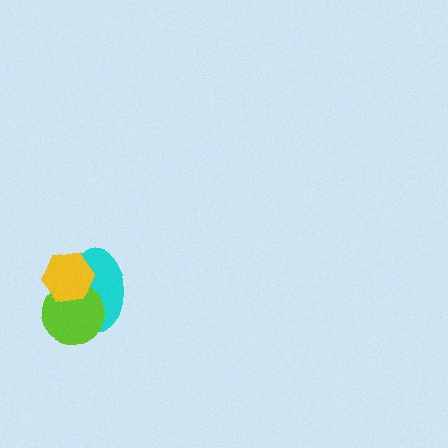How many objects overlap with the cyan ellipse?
2 objects overlap with the cyan ellipse.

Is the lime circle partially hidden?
Yes, it is partially covered by another shape.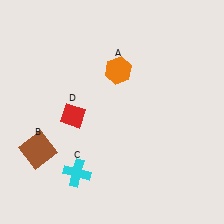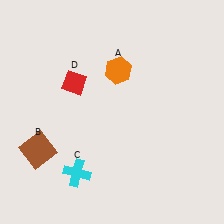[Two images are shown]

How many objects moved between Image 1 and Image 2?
1 object moved between the two images.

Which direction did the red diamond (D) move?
The red diamond (D) moved up.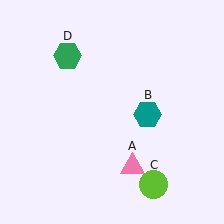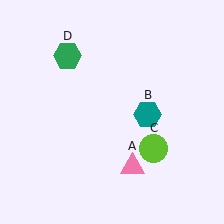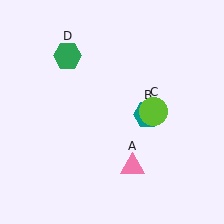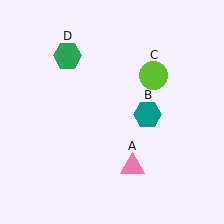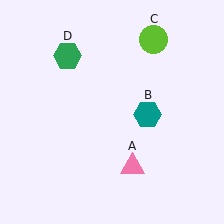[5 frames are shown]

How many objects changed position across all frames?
1 object changed position: lime circle (object C).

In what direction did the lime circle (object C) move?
The lime circle (object C) moved up.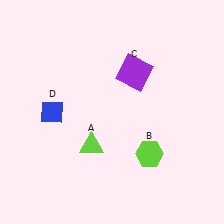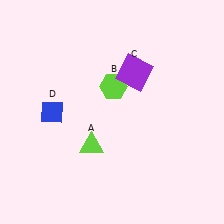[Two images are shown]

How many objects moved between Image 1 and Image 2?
1 object moved between the two images.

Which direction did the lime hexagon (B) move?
The lime hexagon (B) moved up.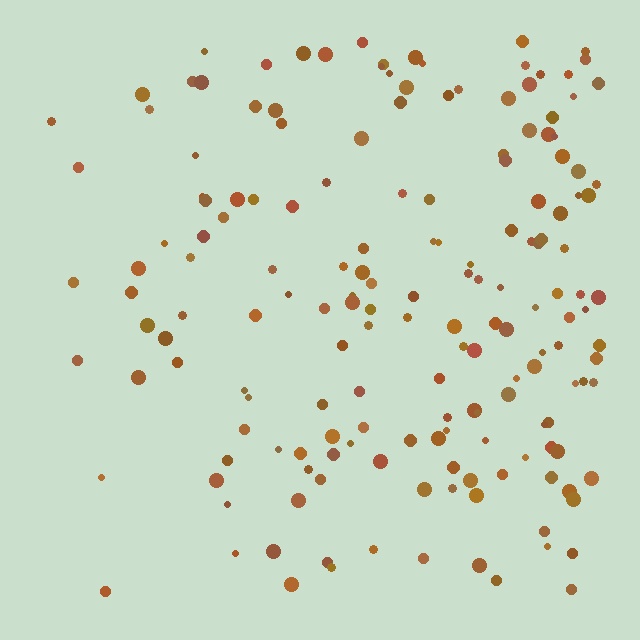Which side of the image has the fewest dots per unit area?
The left.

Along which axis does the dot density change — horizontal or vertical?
Horizontal.